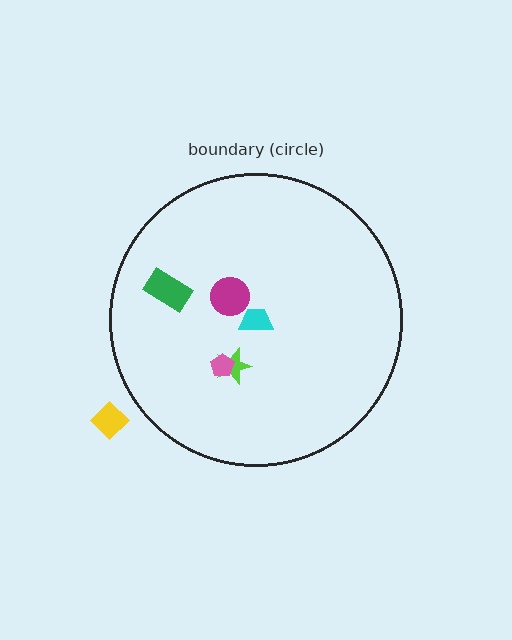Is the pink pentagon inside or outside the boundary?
Inside.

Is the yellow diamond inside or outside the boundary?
Outside.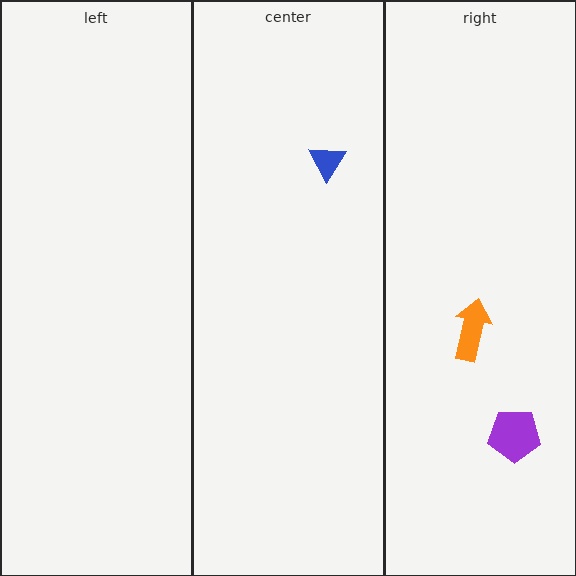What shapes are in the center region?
The blue triangle.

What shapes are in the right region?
The orange arrow, the purple pentagon.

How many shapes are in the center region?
1.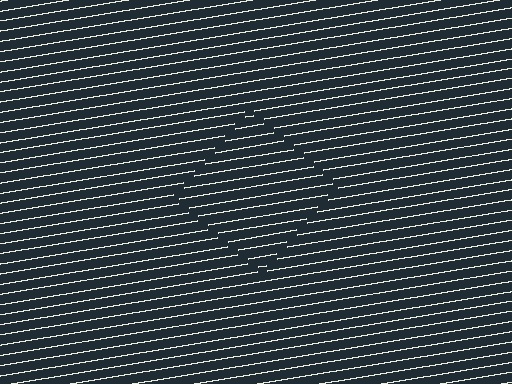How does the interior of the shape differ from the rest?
The interior of the shape contains the same grating, shifted by half a period — the contour is defined by the phase discontinuity where line-ends from the inner and outer gratings abut.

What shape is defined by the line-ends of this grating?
An illusory square. The interior of the shape contains the same grating, shifted by half a period — the contour is defined by the phase discontinuity where line-ends from the inner and outer gratings abut.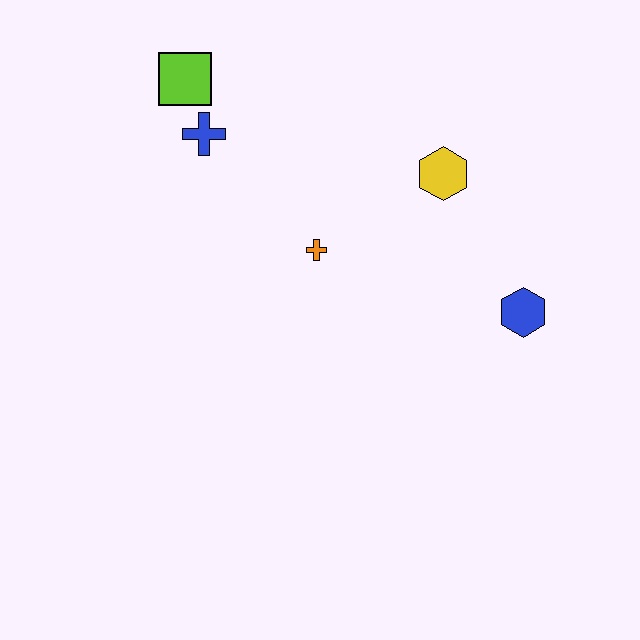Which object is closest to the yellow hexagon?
The orange cross is closest to the yellow hexagon.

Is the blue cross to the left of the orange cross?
Yes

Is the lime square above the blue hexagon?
Yes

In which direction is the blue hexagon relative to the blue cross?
The blue hexagon is to the right of the blue cross.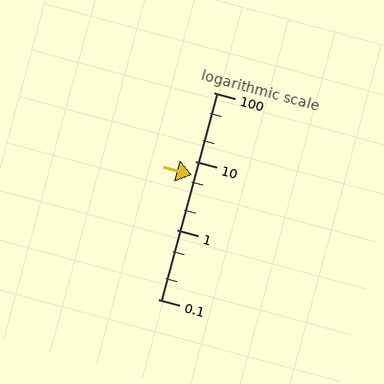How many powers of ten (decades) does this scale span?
The scale spans 3 decades, from 0.1 to 100.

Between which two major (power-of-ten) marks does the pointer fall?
The pointer is between 1 and 10.